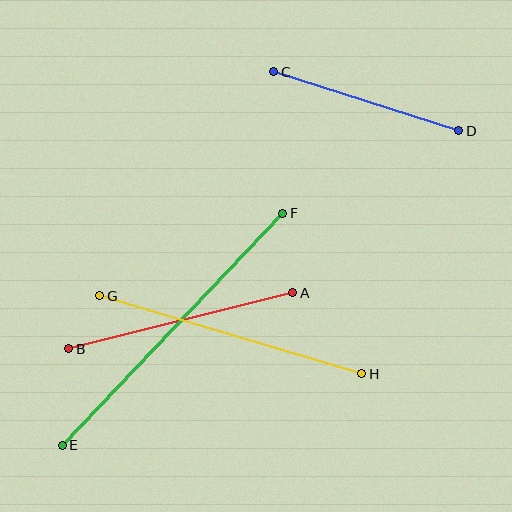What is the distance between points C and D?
The distance is approximately 195 pixels.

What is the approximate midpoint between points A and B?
The midpoint is at approximately (181, 321) pixels.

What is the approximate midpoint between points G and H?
The midpoint is at approximately (231, 335) pixels.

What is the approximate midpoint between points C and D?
The midpoint is at approximately (366, 101) pixels.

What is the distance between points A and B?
The distance is approximately 231 pixels.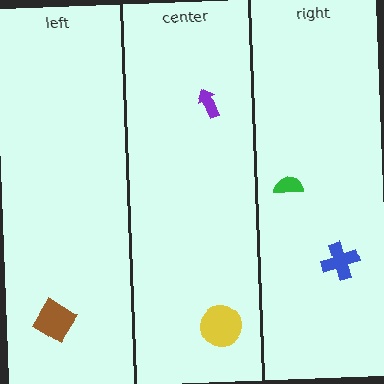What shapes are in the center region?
The purple arrow, the yellow circle.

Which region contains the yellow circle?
The center region.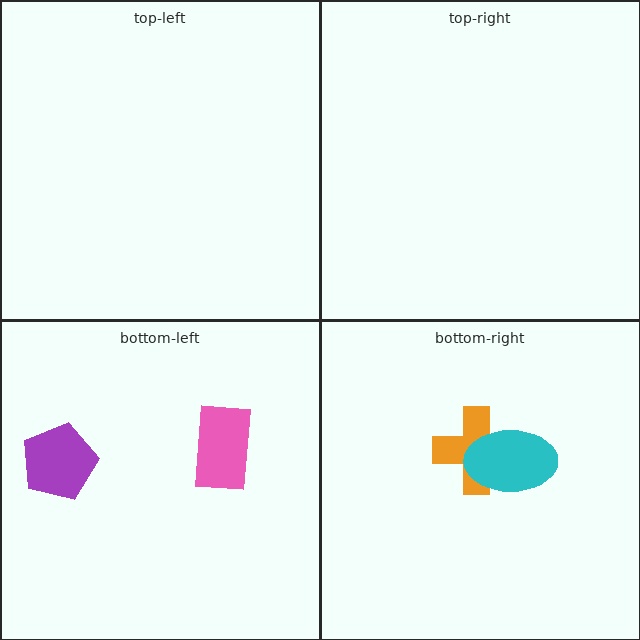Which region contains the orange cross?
The bottom-right region.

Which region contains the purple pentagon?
The bottom-left region.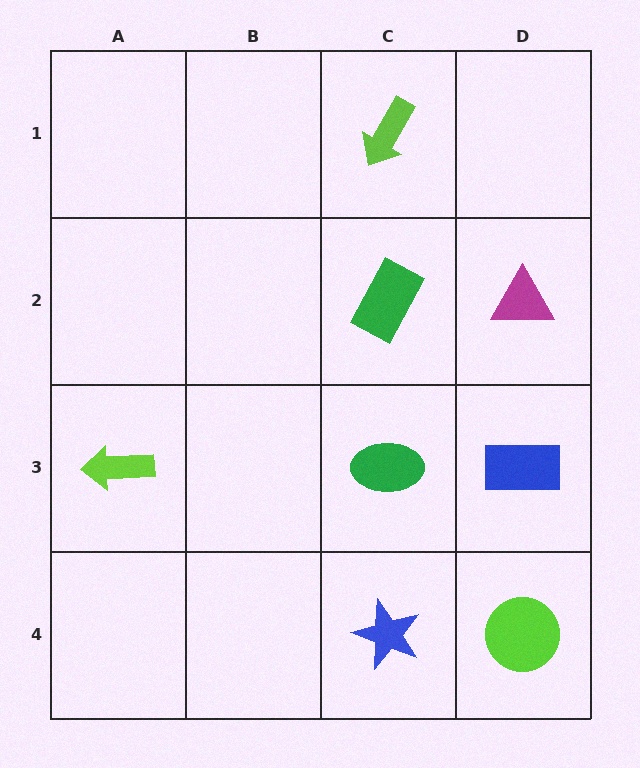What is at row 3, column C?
A green ellipse.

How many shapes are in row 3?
3 shapes.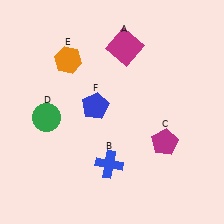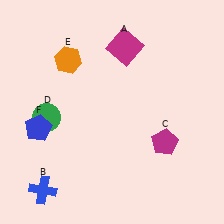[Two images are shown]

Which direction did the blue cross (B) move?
The blue cross (B) moved left.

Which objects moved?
The objects that moved are: the blue cross (B), the blue pentagon (F).